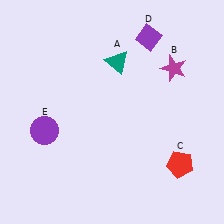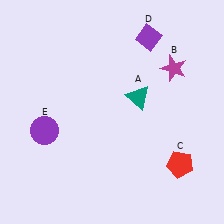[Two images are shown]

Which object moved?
The teal triangle (A) moved down.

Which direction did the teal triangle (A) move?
The teal triangle (A) moved down.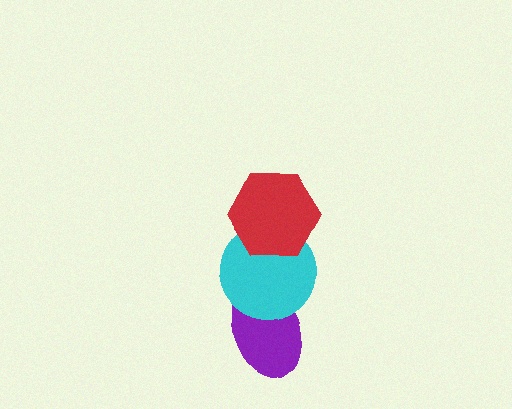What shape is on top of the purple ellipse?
The cyan circle is on top of the purple ellipse.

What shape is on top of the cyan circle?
The red hexagon is on top of the cyan circle.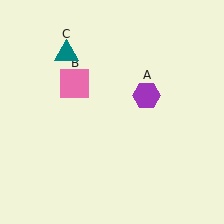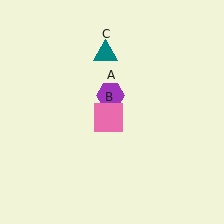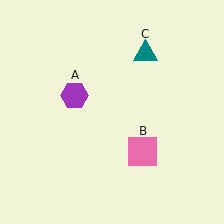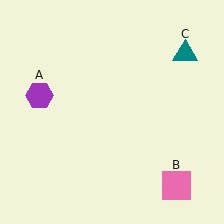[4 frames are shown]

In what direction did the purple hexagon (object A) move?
The purple hexagon (object A) moved left.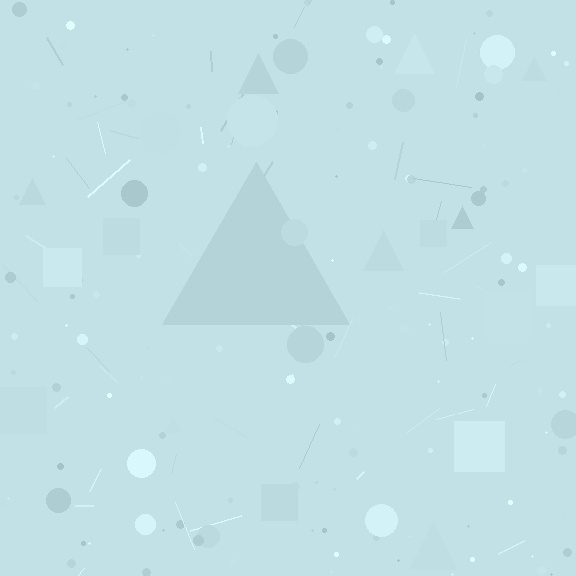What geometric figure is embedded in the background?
A triangle is embedded in the background.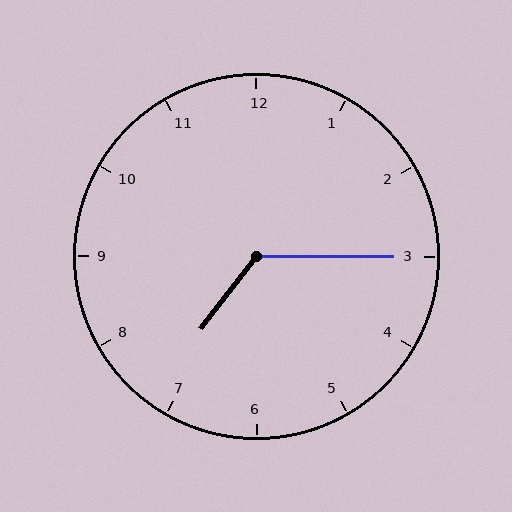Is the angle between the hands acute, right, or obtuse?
It is obtuse.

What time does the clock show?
7:15.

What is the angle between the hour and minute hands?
Approximately 128 degrees.